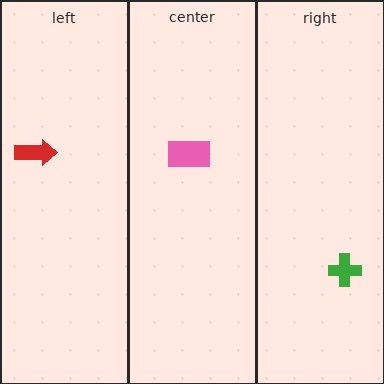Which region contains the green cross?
The right region.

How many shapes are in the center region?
1.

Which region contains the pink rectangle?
The center region.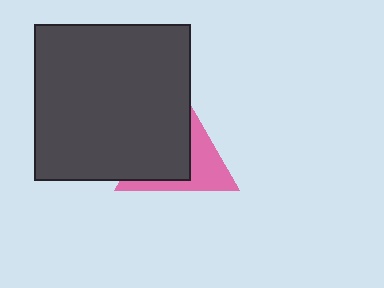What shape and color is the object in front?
The object in front is a dark gray square.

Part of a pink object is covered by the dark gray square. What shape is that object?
It is a triangle.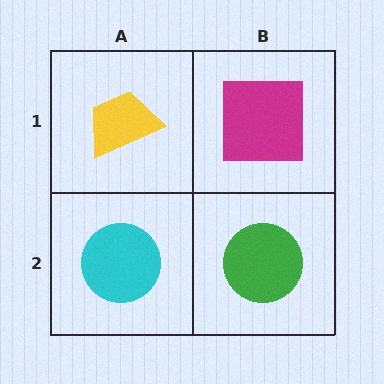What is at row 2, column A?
A cyan circle.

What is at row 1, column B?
A magenta square.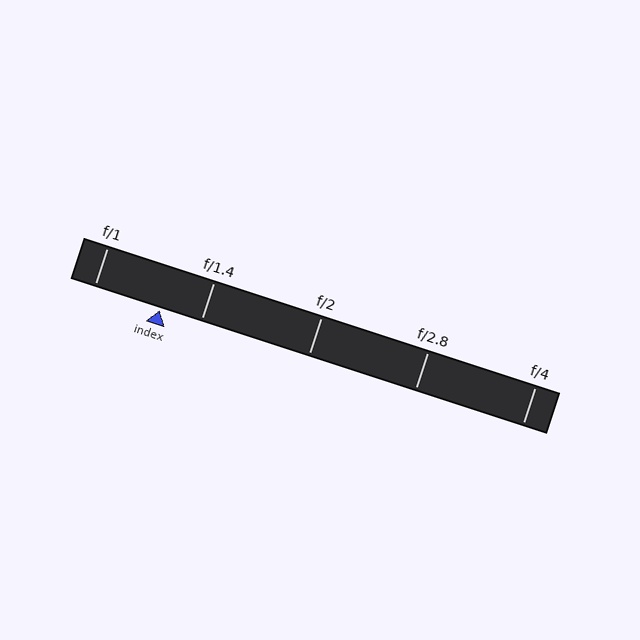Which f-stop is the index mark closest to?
The index mark is closest to f/1.4.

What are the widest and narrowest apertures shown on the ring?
The widest aperture shown is f/1 and the narrowest is f/4.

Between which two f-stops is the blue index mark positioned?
The index mark is between f/1 and f/1.4.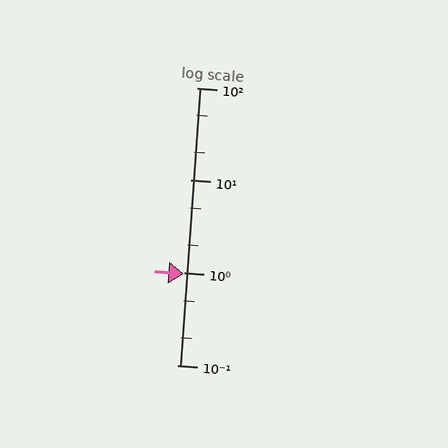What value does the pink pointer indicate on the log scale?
The pointer indicates approximately 0.97.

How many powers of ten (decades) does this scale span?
The scale spans 3 decades, from 0.1 to 100.